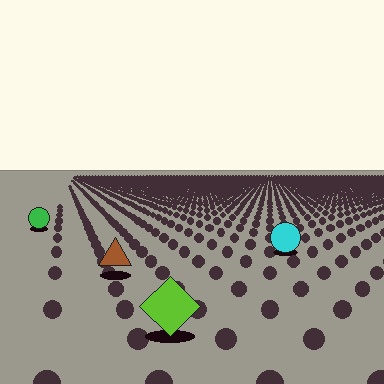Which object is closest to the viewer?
The lime diamond is closest. The texture marks near it are larger and more spread out.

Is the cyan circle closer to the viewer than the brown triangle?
No. The brown triangle is closer — you can tell from the texture gradient: the ground texture is coarser near it.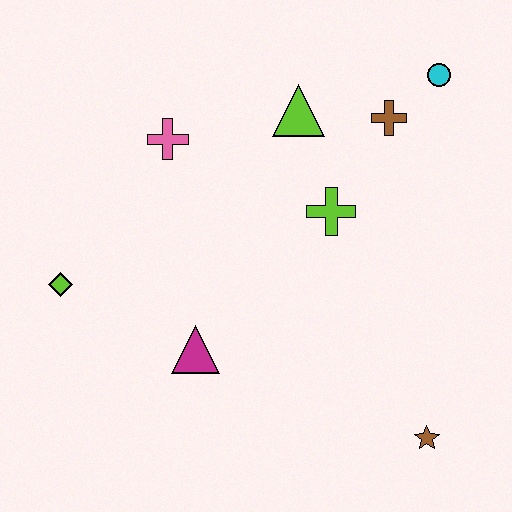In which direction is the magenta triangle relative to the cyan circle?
The magenta triangle is below the cyan circle.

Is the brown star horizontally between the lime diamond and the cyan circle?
Yes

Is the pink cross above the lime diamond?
Yes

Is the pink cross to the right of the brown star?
No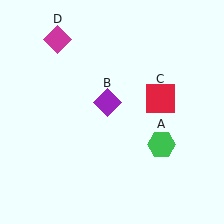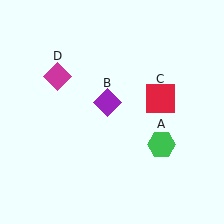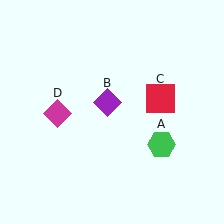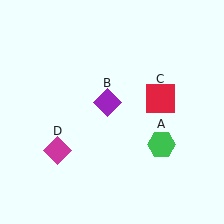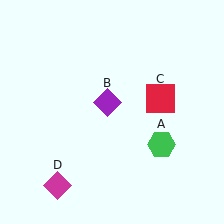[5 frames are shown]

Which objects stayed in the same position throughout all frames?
Green hexagon (object A) and purple diamond (object B) and red square (object C) remained stationary.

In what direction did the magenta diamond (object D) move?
The magenta diamond (object D) moved down.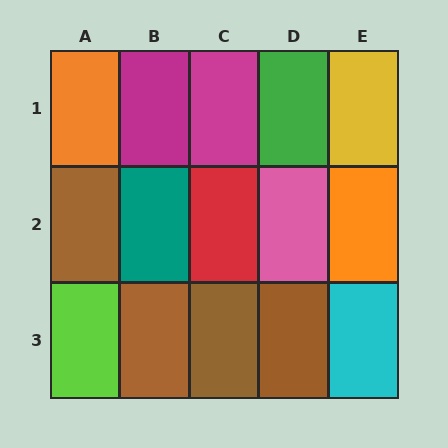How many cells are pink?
1 cell is pink.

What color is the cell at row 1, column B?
Magenta.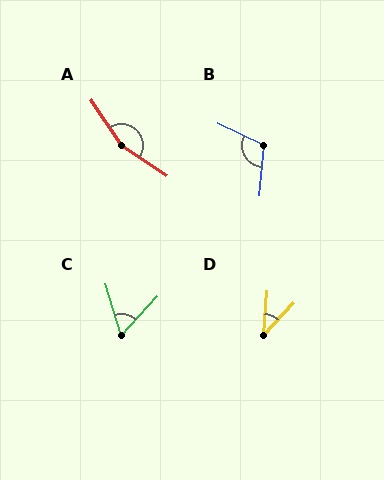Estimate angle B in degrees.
Approximately 110 degrees.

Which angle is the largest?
A, at approximately 158 degrees.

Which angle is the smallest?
D, at approximately 39 degrees.